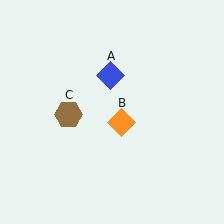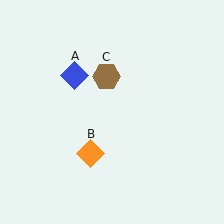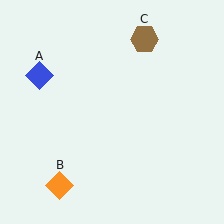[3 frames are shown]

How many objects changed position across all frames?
3 objects changed position: blue diamond (object A), orange diamond (object B), brown hexagon (object C).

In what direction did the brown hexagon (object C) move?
The brown hexagon (object C) moved up and to the right.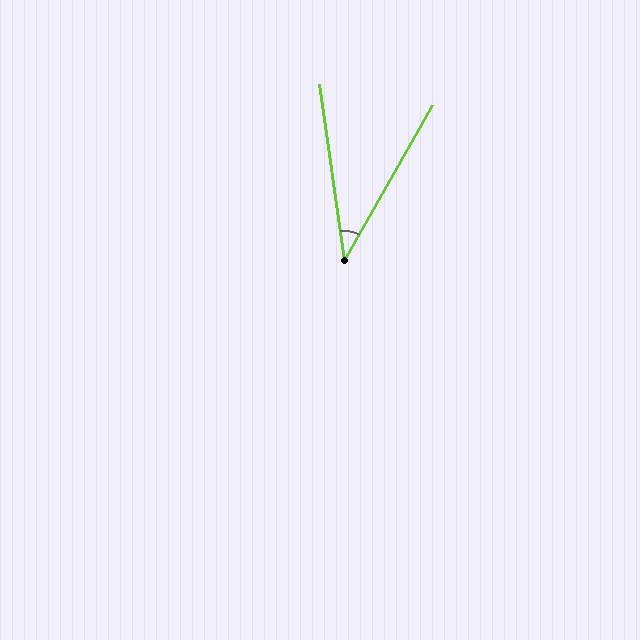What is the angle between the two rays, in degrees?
Approximately 38 degrees.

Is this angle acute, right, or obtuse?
It is acute.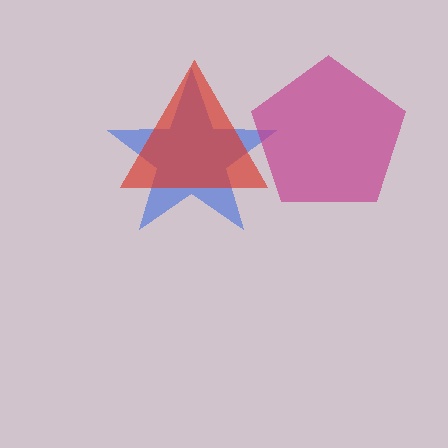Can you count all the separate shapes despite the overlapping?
Yes, there are 3 separate shapes.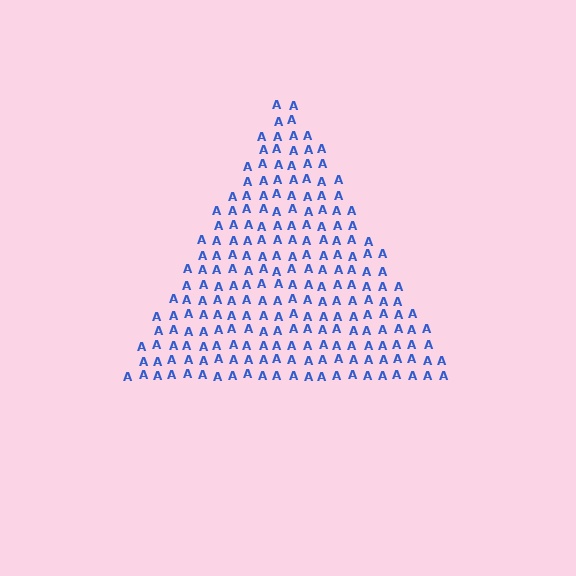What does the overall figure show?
The overall figure shows a triangle.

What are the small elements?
The small elements are letter A's.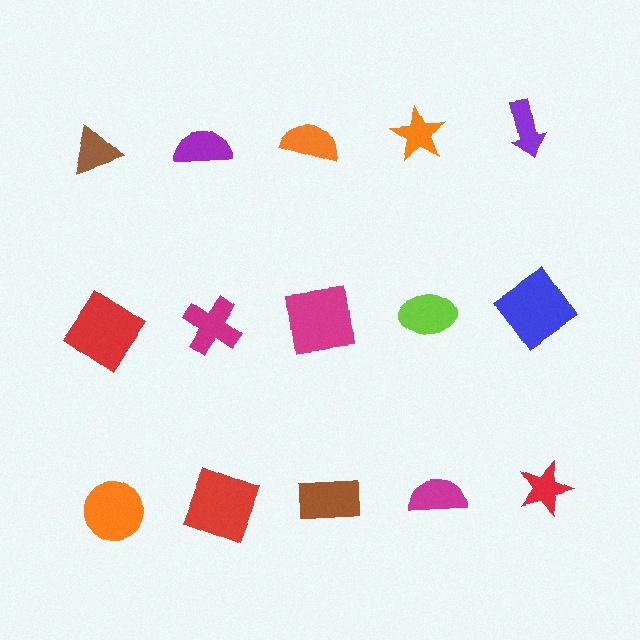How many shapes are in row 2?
5 shapes.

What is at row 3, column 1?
An orange circle.